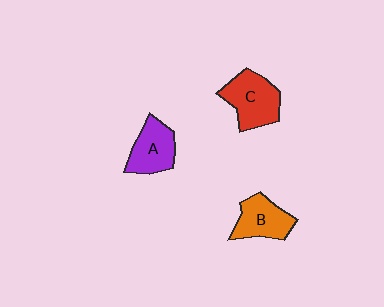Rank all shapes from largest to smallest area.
From largest to smallest: C (red), A (purple), B (orange).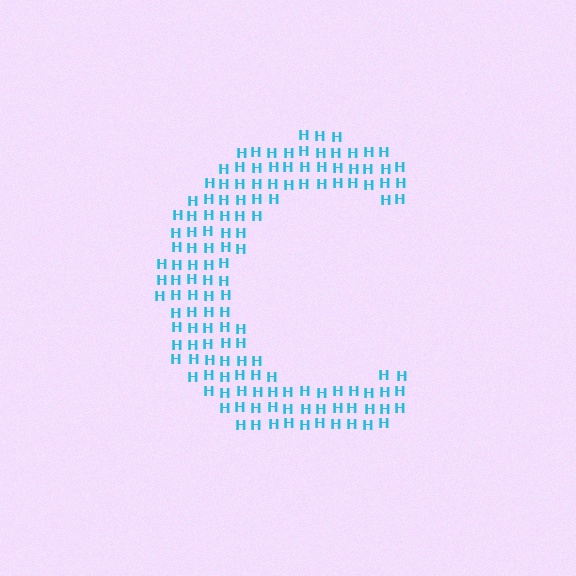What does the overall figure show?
The overall figure shows the letter C.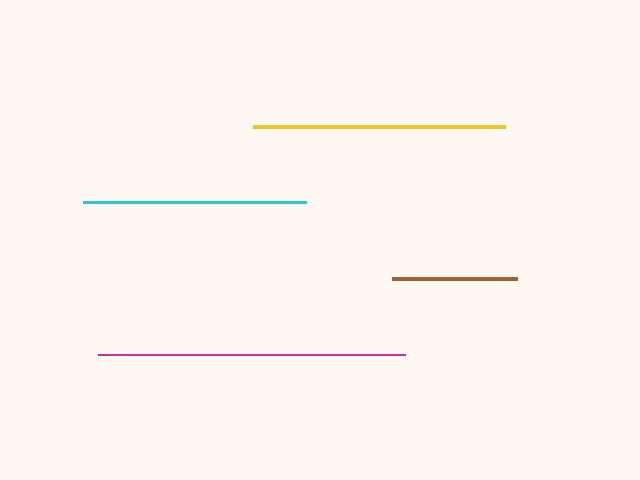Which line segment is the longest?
The magenta line is the longest at approximately 307 pixels.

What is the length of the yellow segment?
The yellow segment is approximately 252 pixels long.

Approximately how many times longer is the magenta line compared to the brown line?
The magenta line is approximately 2.5 times the length of the brown line.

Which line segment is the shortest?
The brown line is the shortest at approximately 125 pixels.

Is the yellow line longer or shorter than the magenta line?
The magenta line is longer than the yellow line.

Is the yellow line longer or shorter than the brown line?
The yellow line is longer than the brown line.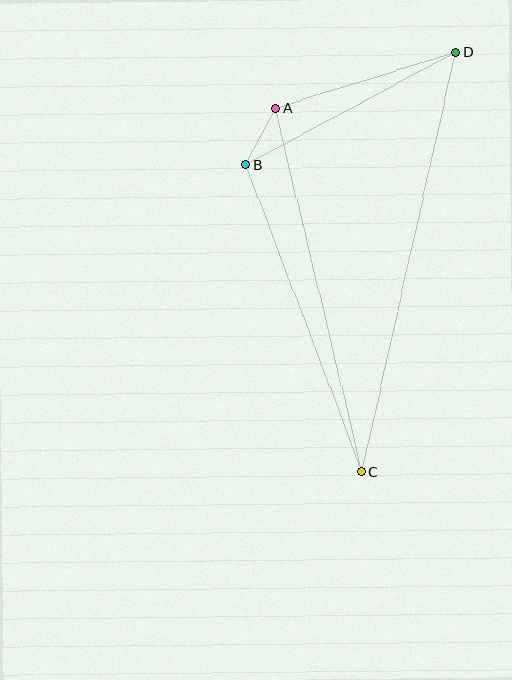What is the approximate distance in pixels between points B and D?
The distance between B and D is approximately 238 pixels.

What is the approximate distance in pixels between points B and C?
The distance between B and C is approximately 328 pixels.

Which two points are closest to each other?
Points A and B are closest to each other.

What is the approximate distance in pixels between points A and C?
The distance between A and C is approximately 374 pixels.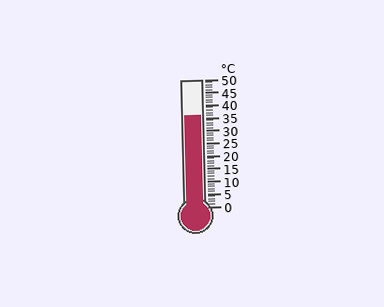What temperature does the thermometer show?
The thermometer shows approximately 36°C.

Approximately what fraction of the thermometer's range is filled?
The thermometer is filled to approximately 70% of its range.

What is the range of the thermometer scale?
The thermometer scale ranges from 0°C to 50°C.